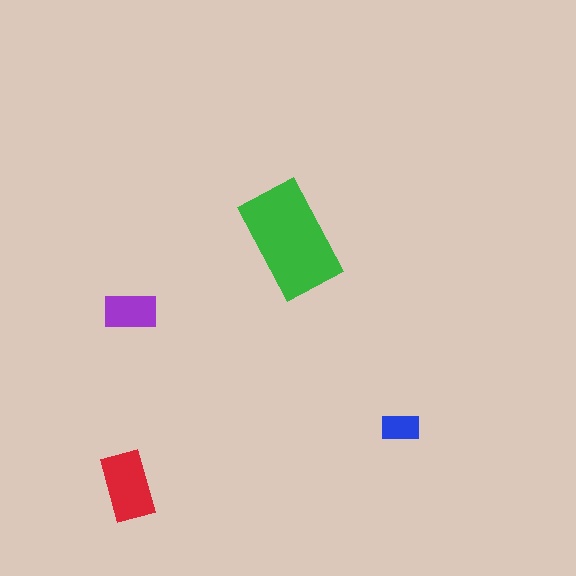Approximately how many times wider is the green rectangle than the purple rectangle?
About 2 times wider.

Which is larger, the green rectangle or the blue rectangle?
The green one.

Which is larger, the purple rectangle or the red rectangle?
The red one.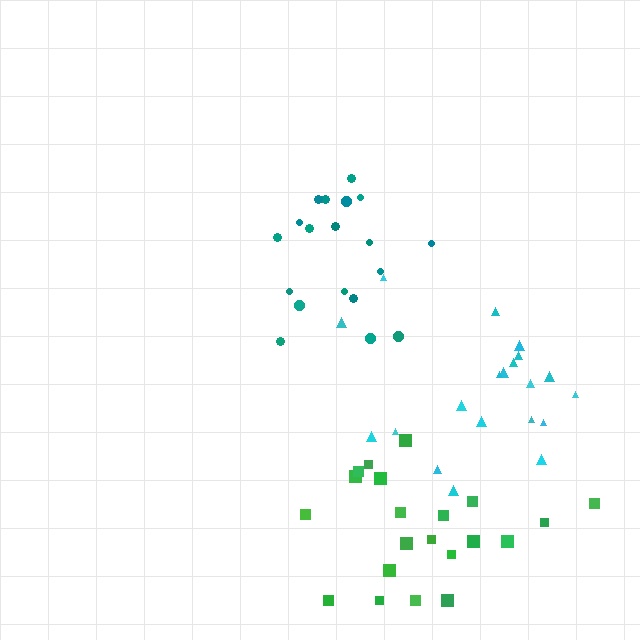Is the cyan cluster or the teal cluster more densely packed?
Teal.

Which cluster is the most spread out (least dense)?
Cyan.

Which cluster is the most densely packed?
Teal.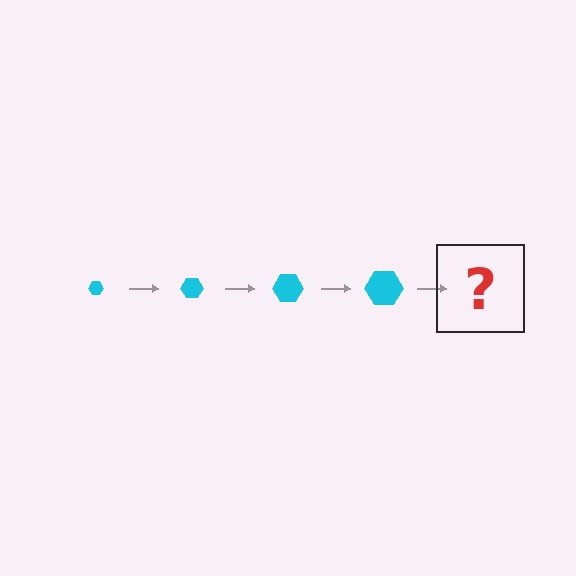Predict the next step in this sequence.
The next step is a cyan hexagon, larger than the previous one.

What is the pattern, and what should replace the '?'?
The pattern is that the hexagon gets progressively larger each step. The '?' should be a cyan hexagon, larger than the previous one.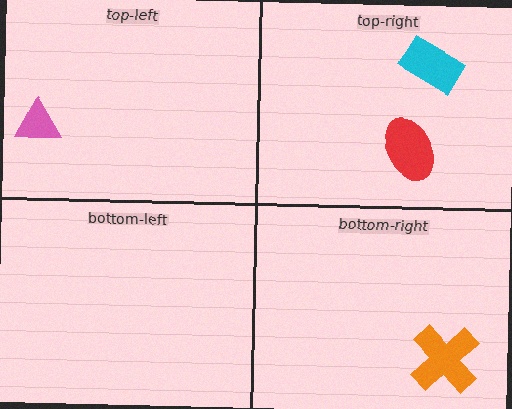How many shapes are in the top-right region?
2.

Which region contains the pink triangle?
The top-left region.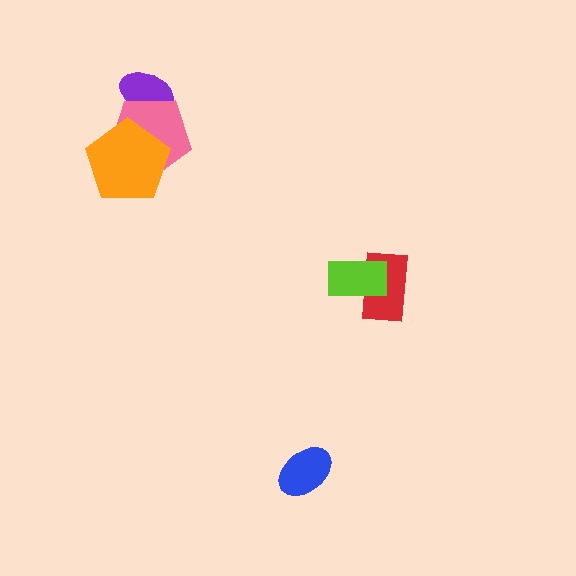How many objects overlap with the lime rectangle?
1 object overlaps with the lime rectangle.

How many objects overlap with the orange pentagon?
1 object overlaps with the orange pentagon.